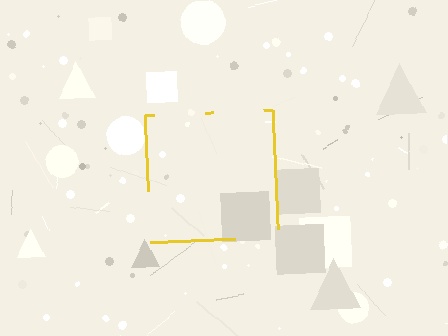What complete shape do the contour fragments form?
The contour fragments form a square.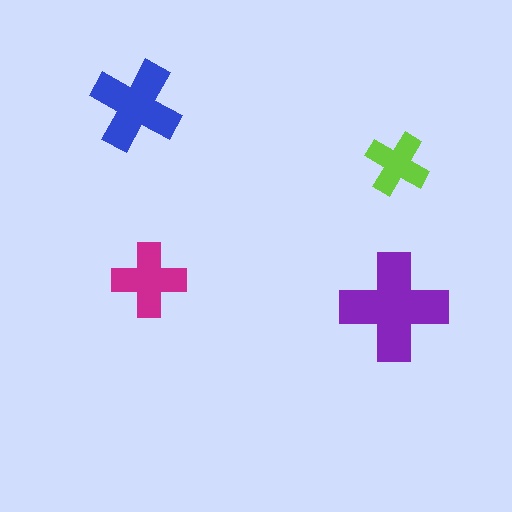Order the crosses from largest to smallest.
the purple one, the blue one, the magenta one, the lime one.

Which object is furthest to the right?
The lime cross is rightmost.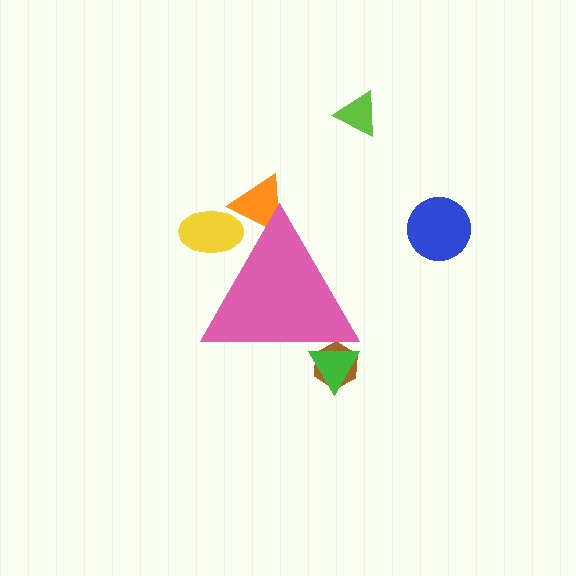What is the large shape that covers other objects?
A pink triangle.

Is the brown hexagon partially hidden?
Yes, the brown hexagon is partially hidden behind the pink triangle.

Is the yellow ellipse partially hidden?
Yes, the yellow ellipse is partially hidden behind the pink triangle.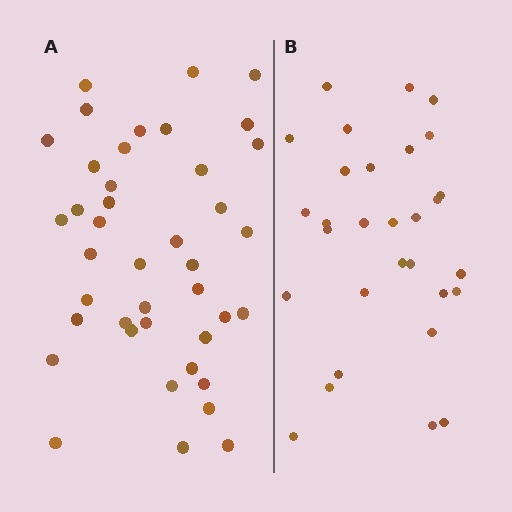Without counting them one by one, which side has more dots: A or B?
Region A (the left region) has more dots.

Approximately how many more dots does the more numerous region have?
Region A has roughly 12 or so more dots than region B.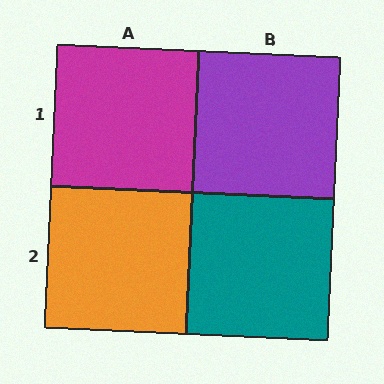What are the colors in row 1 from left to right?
Magenta, purple.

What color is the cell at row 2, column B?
Teal.